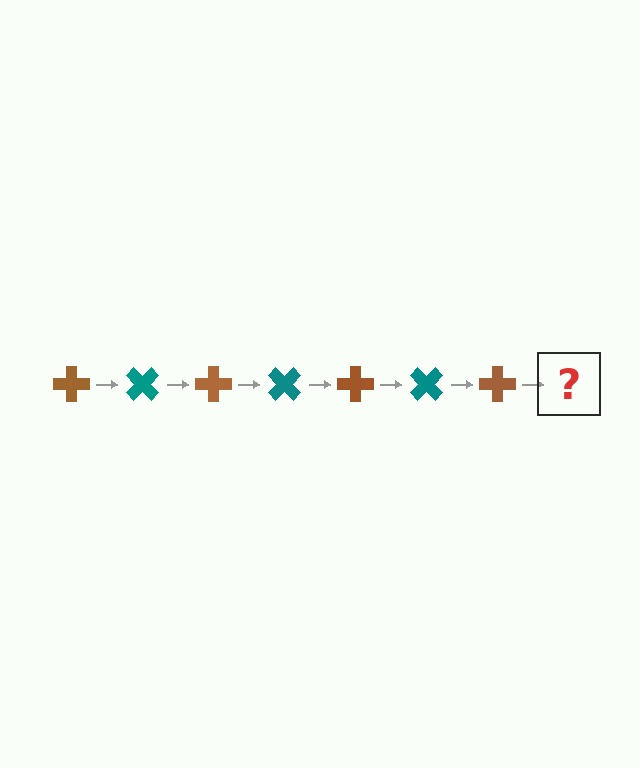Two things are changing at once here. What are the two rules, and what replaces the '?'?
The two rules are that it rotates 45 degrees each step and the color cycles through brown and teal. The '?' should be a teal cross, rotated 315 degrees from the start.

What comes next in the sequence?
The next element should be a teal cross, rotated 315 degrees from the start.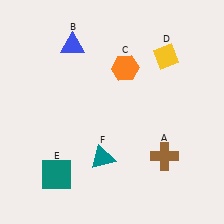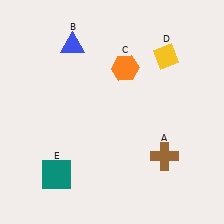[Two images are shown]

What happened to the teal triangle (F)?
The teal triangle (F) was removed in Image 2. It was in the bottom-left area of Image 1.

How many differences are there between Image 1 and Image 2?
There is 1 difference between the two images.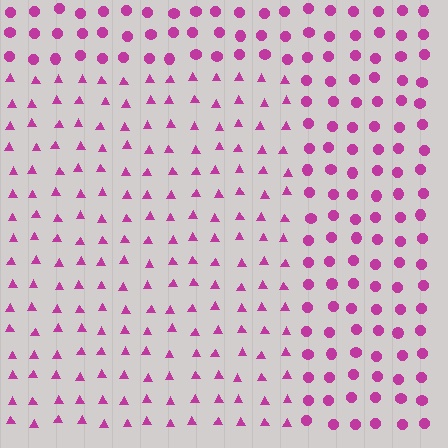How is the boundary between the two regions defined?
The boundary is defined by a change in element shape: triangles inside vs. circles outside. All elements share the same color and spacing.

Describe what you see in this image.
The image is filled with small magenta elements arranged in a uniform grid. A rectangle-shaped region contains triangles, while the surrounding area contains circles. The boundary is defined purely by the change in element shape.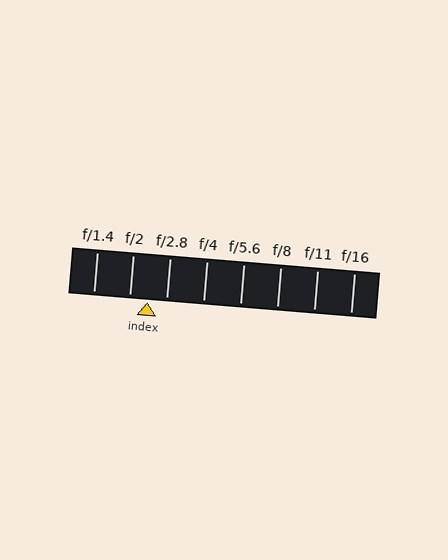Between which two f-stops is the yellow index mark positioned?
The index mark is between f/2 and f/2.8.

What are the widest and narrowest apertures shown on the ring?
The widest aperture shown is f/1.4 and the narrowest is f/16.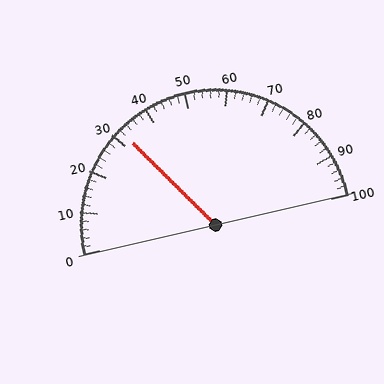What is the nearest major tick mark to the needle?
The nearest major tick mark is 30.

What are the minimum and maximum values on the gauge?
The gauge ranges from 0 to 100.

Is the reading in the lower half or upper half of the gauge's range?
The reading is in the lower half of the range (0 to 100).